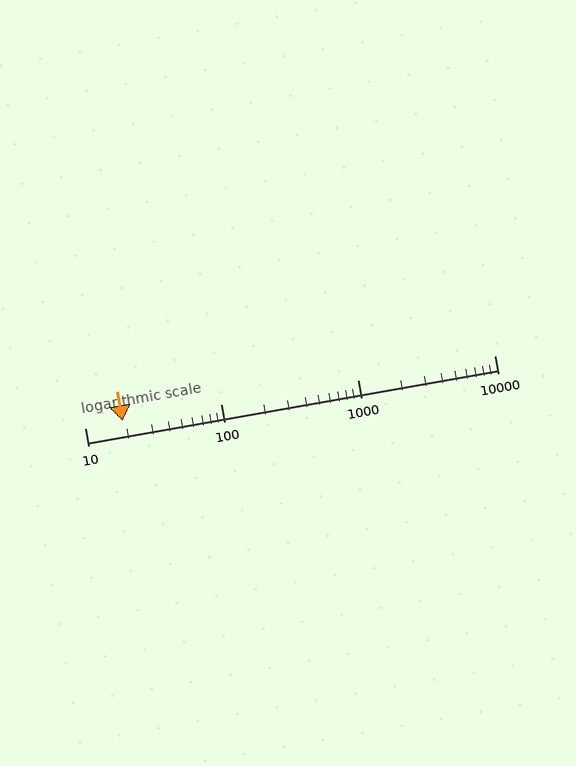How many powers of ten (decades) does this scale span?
The scale spans 3 decades, from 10 to 10000.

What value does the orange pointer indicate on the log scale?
The pointer indicates approximately 19.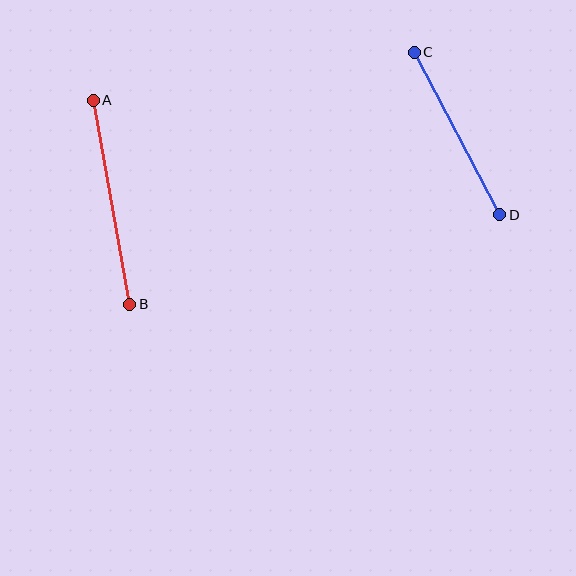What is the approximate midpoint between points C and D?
The midpoint is at approximately (457, 133) pixels.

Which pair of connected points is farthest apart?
Points A and B are farthest apart.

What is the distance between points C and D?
The distance is approximately 184 pixels.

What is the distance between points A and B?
The distance is approximately 207 pixels.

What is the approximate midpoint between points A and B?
The midpoint is at approximately (112, 202) pixels.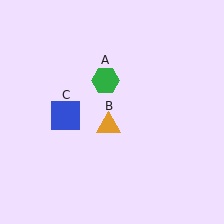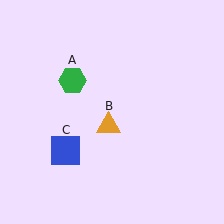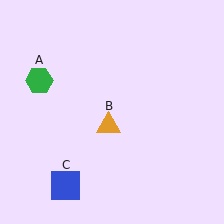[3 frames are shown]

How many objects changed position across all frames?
2 objects changed position: green hexagon (object A), blue square (object C).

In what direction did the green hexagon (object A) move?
The green hexagon (object A) moved left.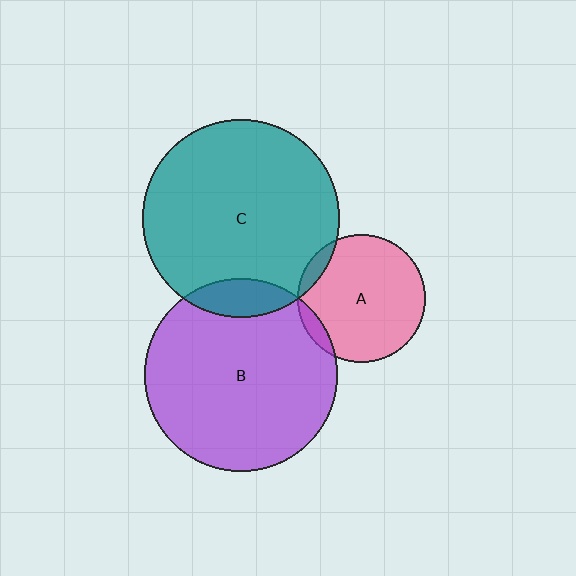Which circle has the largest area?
Circle C (teal).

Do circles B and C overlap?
Yes.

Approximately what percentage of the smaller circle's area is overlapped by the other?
Approximately 10%.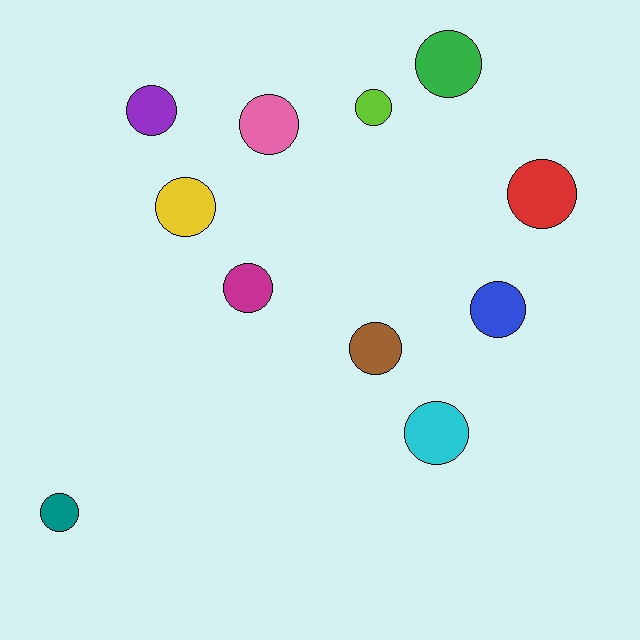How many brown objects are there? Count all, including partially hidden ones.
There is 1 brown object.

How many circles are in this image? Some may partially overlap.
There are 11 circles.